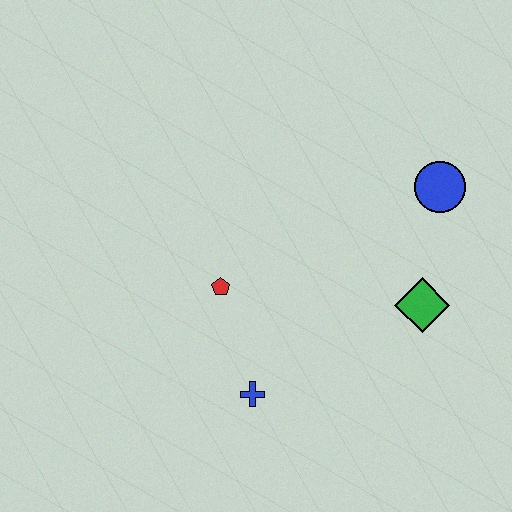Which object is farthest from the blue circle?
The blue cross is farthest from the blue circle.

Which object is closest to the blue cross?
The red pentagon is closest to the blue cross.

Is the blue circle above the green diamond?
Yes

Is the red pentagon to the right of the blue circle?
No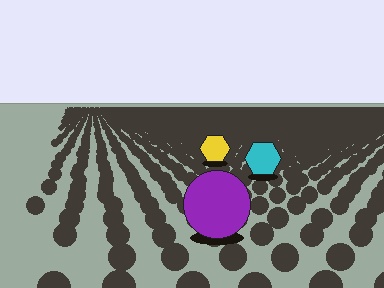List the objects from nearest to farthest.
From nearest to farthest: the purple circle, the cyan hexagon, the yellow hexagon.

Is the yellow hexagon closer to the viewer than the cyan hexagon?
No. The cyan hexagon is closer — you can tell from the texture gradient: the ground texture is coarser near it.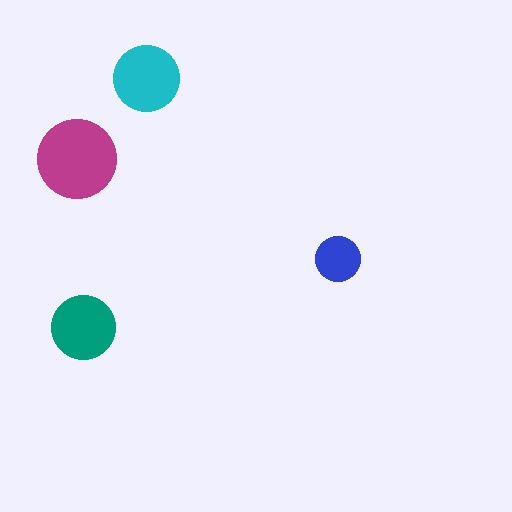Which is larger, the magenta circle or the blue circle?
The magenta one.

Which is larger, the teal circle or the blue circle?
The teal one.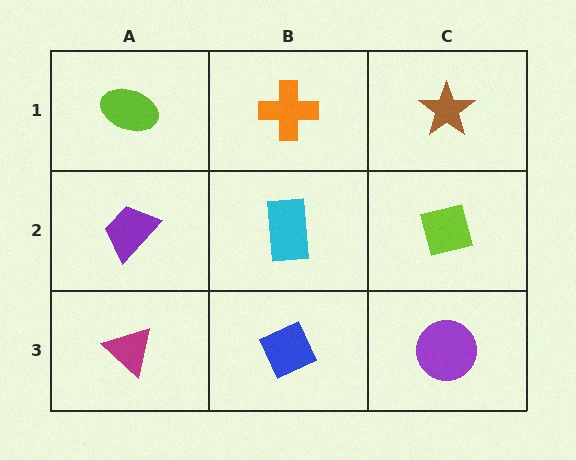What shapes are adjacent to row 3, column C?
A lime square (row 2, column C), a blue diamond (row 3, column B).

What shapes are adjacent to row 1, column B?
A cyan rectangle (row 2, column B), a lime ellipse (row 1, column A), a brown star (row 1, column C).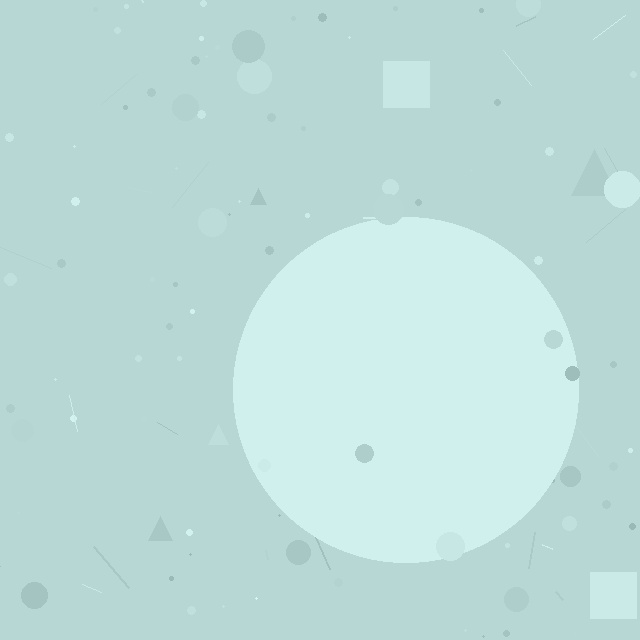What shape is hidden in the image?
A circle is hidden in the image.